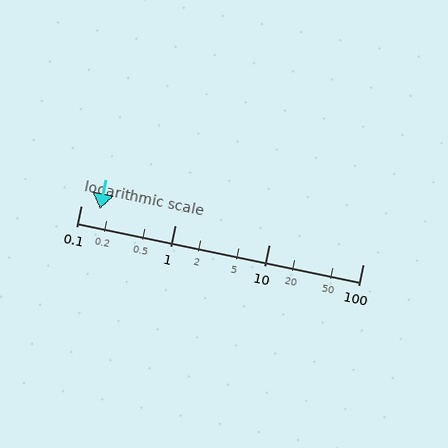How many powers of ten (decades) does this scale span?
The scale spans 3 decades, from 0.1 to 100.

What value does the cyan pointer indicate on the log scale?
The pointer indicates approximately 0.16.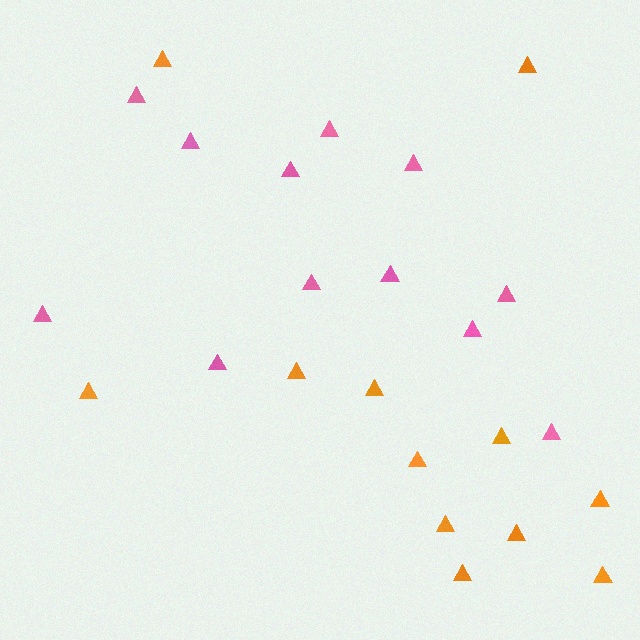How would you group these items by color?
There are 2 groups: one group of pink triangles (12) and one group of orange triangles (12).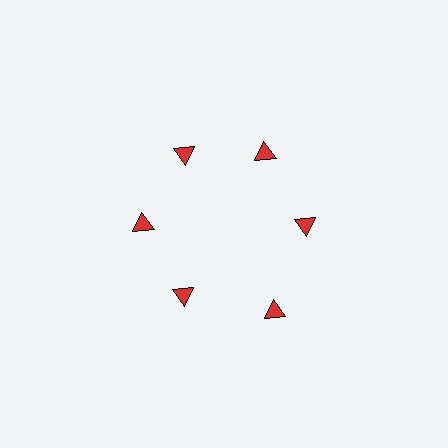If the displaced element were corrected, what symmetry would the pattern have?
It would have 6-fold rotational symmetry — the pattern would map onto itself every 60 degrees.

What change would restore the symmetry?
The symmetry would be restored by moving it inward, back onto the ring so that all 6 triangles sit at equal angles and equal distance from the center.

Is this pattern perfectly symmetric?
No. The 6 red triangles are arranged in a ring, but one element near the 5 o'clock position is pushed outward from the center, breaking the 6-fold rotational symmetry.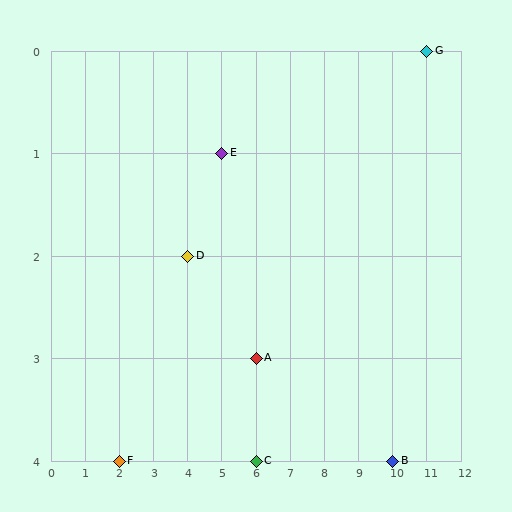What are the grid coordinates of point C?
Point C is at grid coordinates (6, 4).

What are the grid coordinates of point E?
Point E is at grid coordinates (5, 1).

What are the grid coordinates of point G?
Point G is at grid coordinates (11, 0).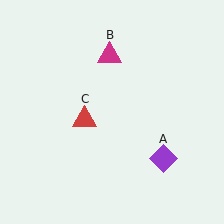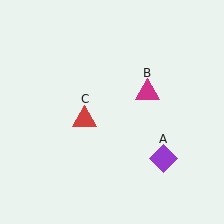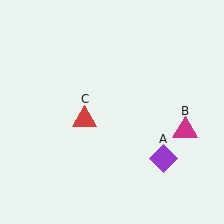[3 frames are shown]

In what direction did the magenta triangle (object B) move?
The magenta triangle (object B) moved down and to the right.